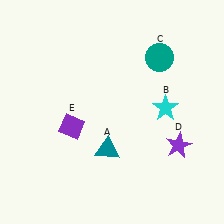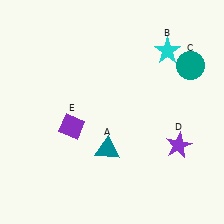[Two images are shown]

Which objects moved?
The objects that moved are: the cyan star (B), the teal circle (C).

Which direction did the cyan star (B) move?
The cyan star (B) moved up.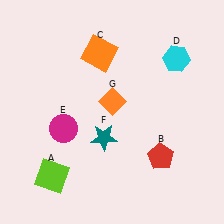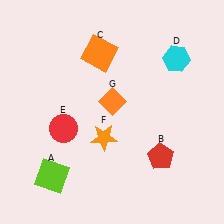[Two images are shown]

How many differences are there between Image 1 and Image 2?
There are 2 differences between the two images.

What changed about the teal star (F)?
In Image 1, F is teal. In Image 2, it changed to orange.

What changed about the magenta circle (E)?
In Image 1, E is magenta. In Image 2, it changed to red.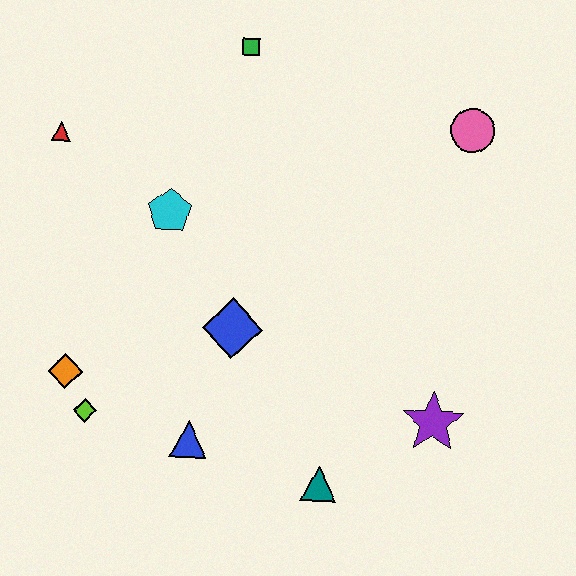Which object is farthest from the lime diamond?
The pink circle is farthest from the lime diamond.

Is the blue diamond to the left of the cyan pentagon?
No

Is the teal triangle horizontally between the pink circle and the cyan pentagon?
Yes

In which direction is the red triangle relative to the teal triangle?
The red triangle is above the teal triangle.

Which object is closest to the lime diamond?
The orange diamond is closest to the lime diamond.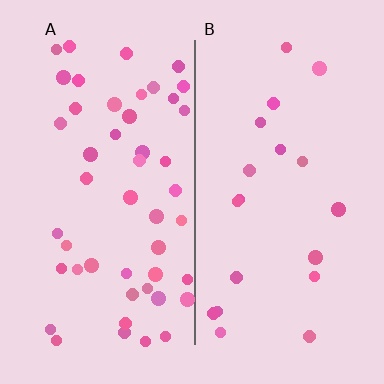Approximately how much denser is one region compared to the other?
Approximately 2.5× — region A over region B.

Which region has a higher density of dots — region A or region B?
A (the left).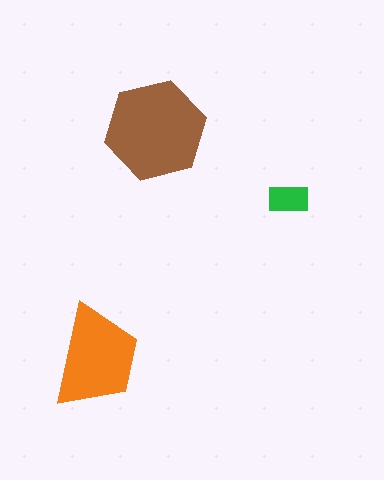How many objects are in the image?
There are 3 objects in the image.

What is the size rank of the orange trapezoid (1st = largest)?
2nd.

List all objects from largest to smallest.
The brown hexagon, the orange trapezoid, the green rectangle.